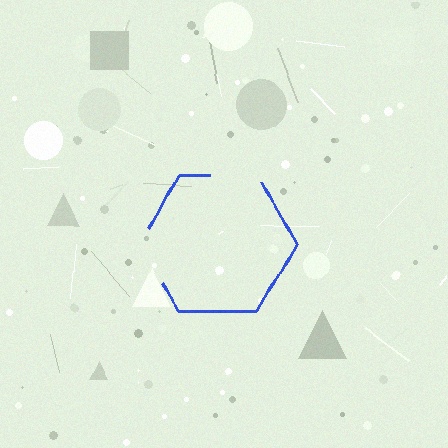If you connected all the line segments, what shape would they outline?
They would outline a hexagon.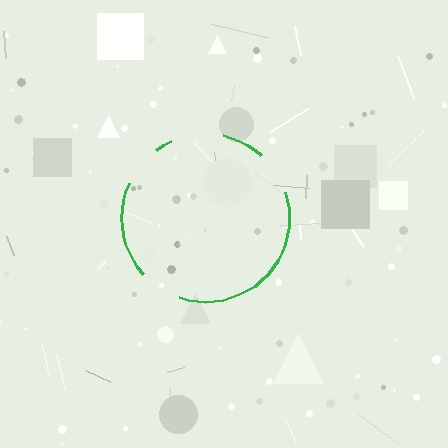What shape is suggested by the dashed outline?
The dashed outline suggests a circle.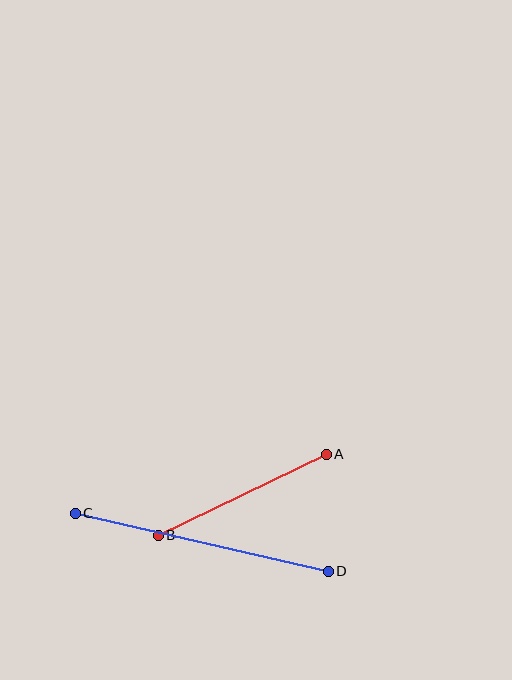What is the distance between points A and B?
The distance is approximately 186 pixels.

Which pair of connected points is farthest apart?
Points C and D are farthest apart.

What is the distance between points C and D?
The distance is approximately 260 pixels.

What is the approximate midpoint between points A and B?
The midpoint is at approximately (242, 495) pixels.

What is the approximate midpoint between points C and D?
The midpoint is at approximately (202, 542) pixels.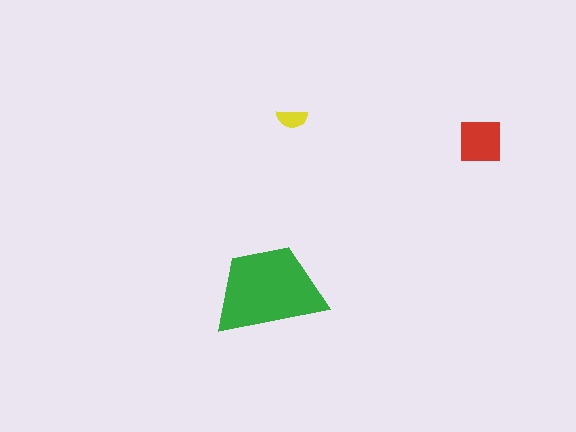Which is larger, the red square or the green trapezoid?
The green trapezoid.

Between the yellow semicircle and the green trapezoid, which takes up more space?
The green trapezoid.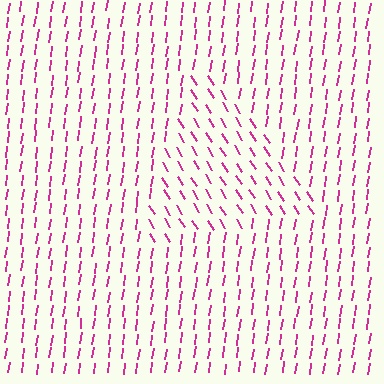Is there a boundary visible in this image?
Yes, there is a texture boundary formed by a change in line orientation.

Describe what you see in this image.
The image is filled with small magenta line segments. A triangle region in the image has lines oriented differently from the surrounding lines, creating a visible texture boundary.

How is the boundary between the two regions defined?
The boundary is defined purely by a change in line orientation (approximately 40 degrees difference). All lines are the same color and thickness.